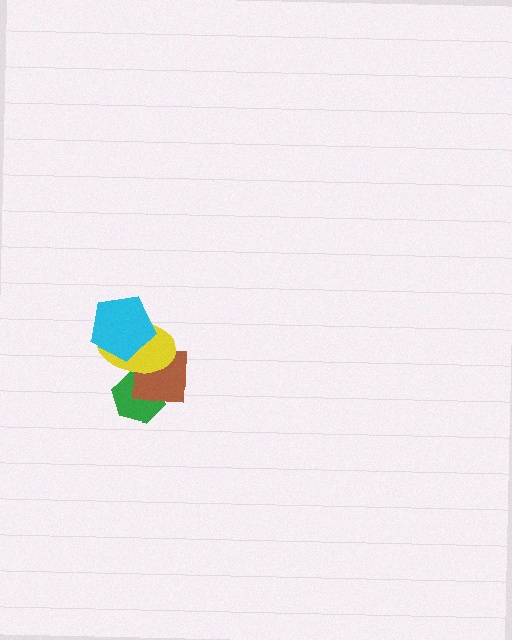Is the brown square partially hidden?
Yes, it is partially covered by another shape.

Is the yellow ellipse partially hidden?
Yes, it is partially covered by another shape.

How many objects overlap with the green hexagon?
2 objects overlap with the green hexagon.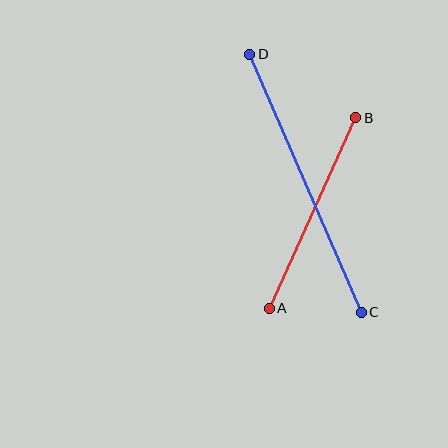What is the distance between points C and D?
The distance is approximately 281 pixels.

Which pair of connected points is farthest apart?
Points C and D are farthest apart.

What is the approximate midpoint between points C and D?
The midpoint is at approximately (305, 183) pixels.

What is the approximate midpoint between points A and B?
The midpoint is at approximately (312, 213) pixels.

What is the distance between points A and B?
The distance is approximately 209 pixels.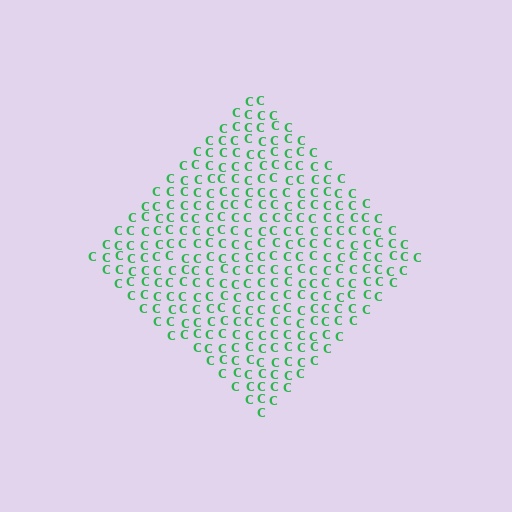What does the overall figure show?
The overall figure shows a diamond.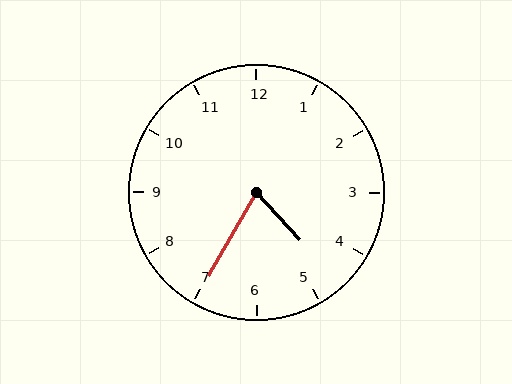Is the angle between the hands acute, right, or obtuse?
It is acute.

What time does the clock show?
4:35.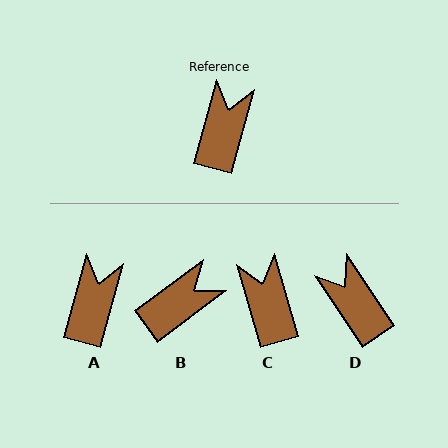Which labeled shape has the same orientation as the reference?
A.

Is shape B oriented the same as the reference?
No, it is off by about 38 degrees.